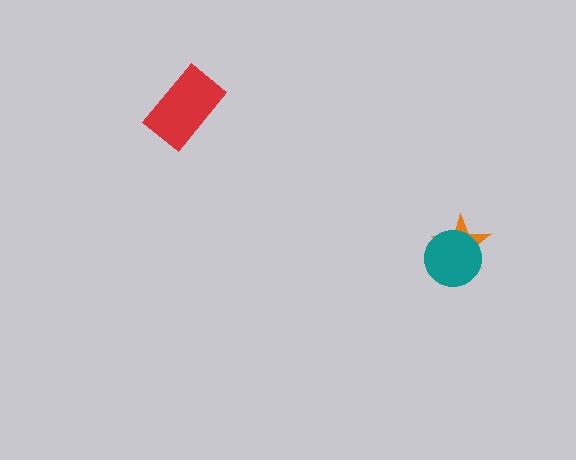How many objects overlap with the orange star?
1 object overlaps with the orange star.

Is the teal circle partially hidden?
No, no other shape covers it.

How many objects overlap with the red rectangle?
0 objects overlap with the red rectangle.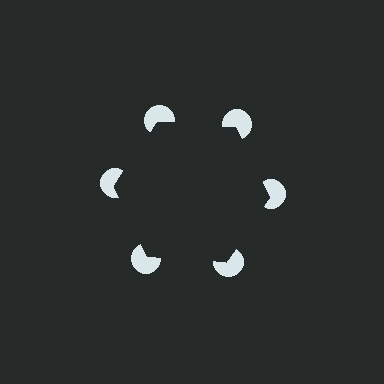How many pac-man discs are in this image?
There are 6 — one at each vertex of the illusory hexagon.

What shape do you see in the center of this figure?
An illusory hexagon — its edges are inferred from the aligned wedge cuts in the pac-man discs, not physically drawn.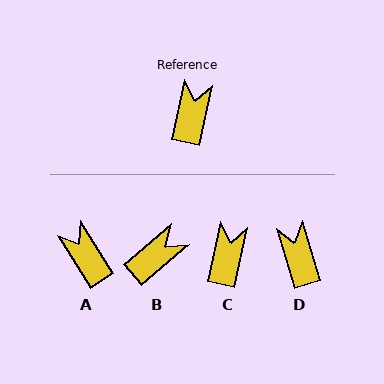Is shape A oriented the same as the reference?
No, it is off by about 44 degrees.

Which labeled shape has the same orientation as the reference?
C.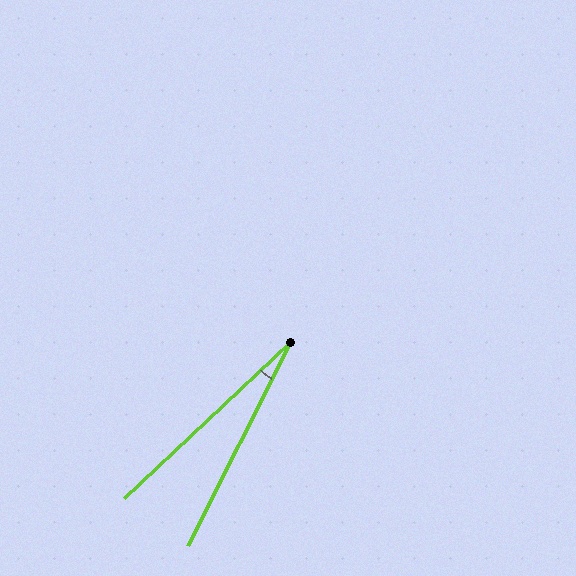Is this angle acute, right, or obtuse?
It is acute.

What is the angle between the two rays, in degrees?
Approximately 20 degrees.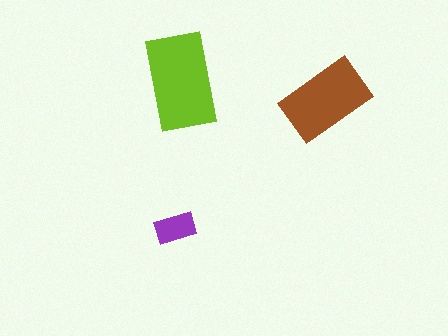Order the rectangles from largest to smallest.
the lime one, the brown one, the purple one.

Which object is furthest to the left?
The purple rectangle is leftmost.